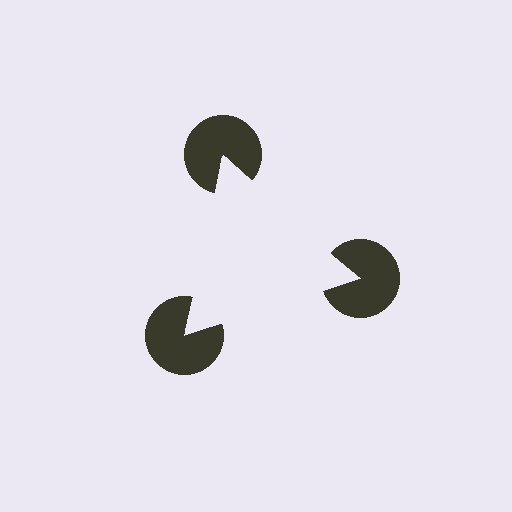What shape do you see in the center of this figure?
An illusory triangle — its edges are inferred from the aligned wedge cuts in the pac-man discs, not physically drawn.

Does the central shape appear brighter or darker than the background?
It typically appears slightly brighter than the background, even though no actual brightness change is drawn.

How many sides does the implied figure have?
3 sides.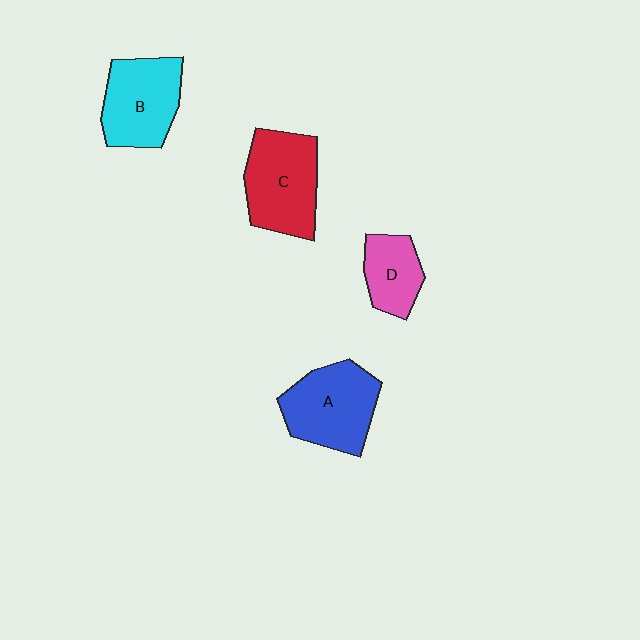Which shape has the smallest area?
Shape D (pink).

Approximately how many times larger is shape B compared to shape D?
Approximately 1.6 times.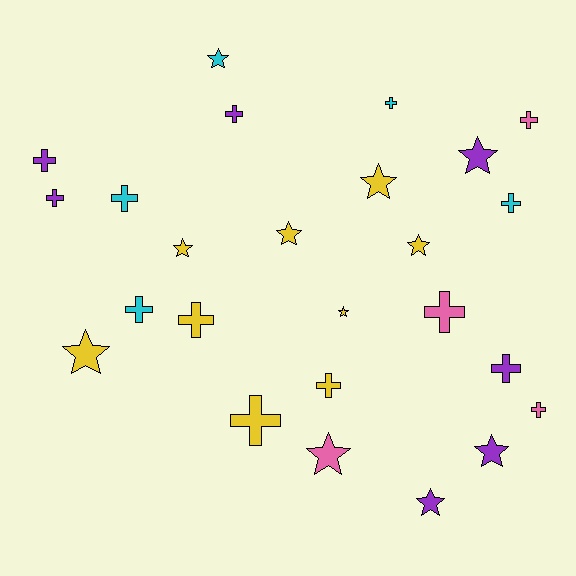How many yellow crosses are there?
There are 3 yellow crosses.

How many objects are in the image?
There are 25 objects.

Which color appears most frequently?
Yellow, with 9 objects.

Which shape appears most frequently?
Cross, with 14 objects.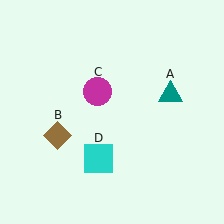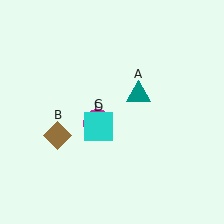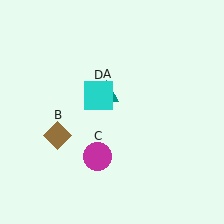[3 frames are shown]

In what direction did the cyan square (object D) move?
The cyan square (object D) moved up.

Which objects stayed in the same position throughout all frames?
Brown diamond (object B) remained stationary.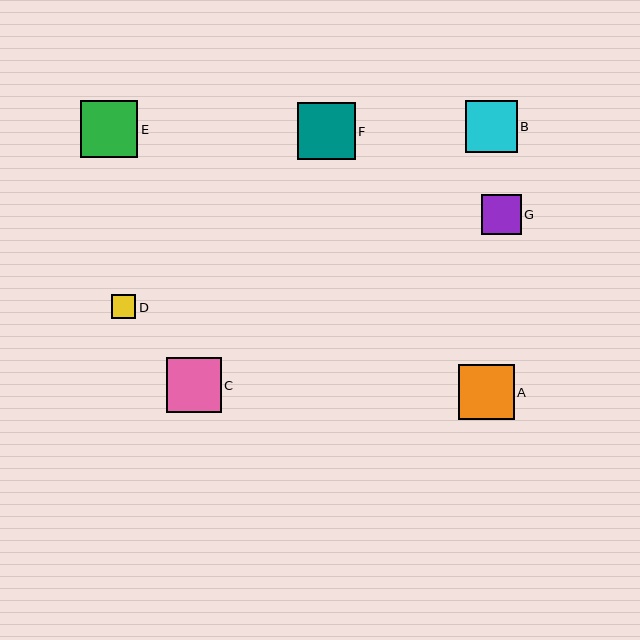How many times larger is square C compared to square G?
Square C is approximately 1.4 times the size of square G.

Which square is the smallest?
Square D is the smallest with a size of approximately 24 pixels.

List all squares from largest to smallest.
From largest to smallest: F, E, A, C, B, G, D.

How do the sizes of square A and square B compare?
Square A and square B are approximately the same size.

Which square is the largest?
Square F is the largest with a size of approximately 57 pixels.